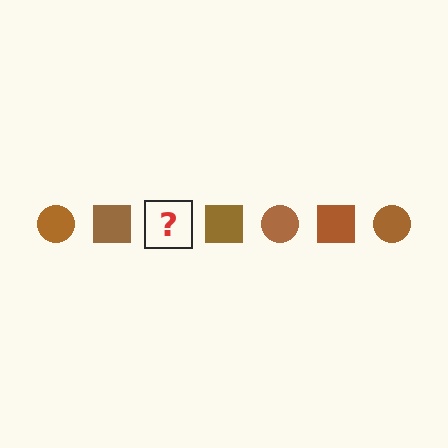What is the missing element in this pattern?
The missing element is a brown circle.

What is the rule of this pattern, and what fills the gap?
The rule is that the pattern cycles through circle, square shapes in brown. The gap should be filled with a brown circle.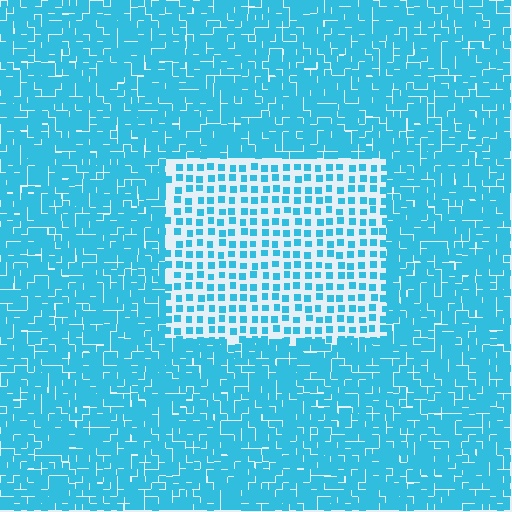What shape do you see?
I see a rectangle.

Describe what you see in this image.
The image contains small cyan elements arranged at two different densities. A rectangle-shaped region is visible where the elements are less densely packed than the surrounding area.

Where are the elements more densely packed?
The elements are more densely packed outside the rectangle boundary.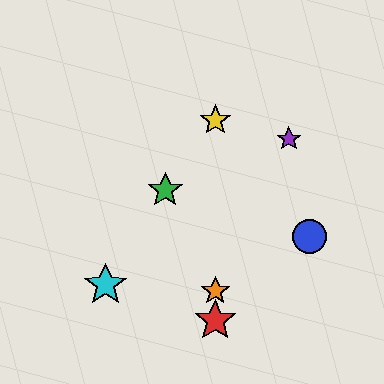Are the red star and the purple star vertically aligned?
No, the red star is at x≈215 and the purple star is at x≈289.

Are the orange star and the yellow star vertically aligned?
Yes, both are at x≈215.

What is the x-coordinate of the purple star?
The purple star is at x≈289.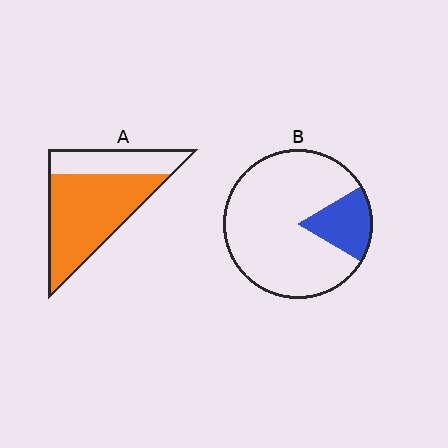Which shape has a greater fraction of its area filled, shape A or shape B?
Shape A.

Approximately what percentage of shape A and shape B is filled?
A is approximately 70% and B is approximately 15%.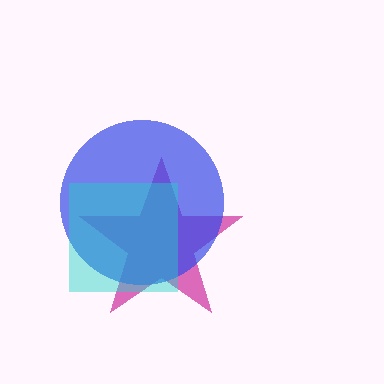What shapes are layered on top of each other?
The layered shapes are: a magenta star, a blue circle, a cyan square.